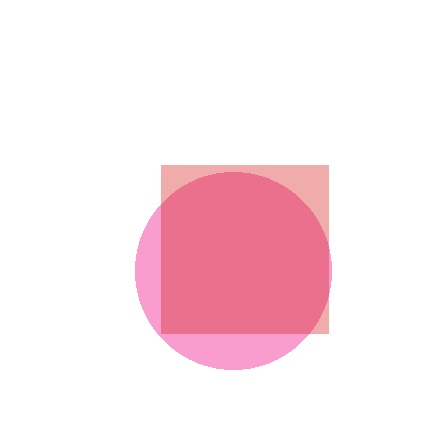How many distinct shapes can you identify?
There are 2 distinct shapes: a pink circle, a red square.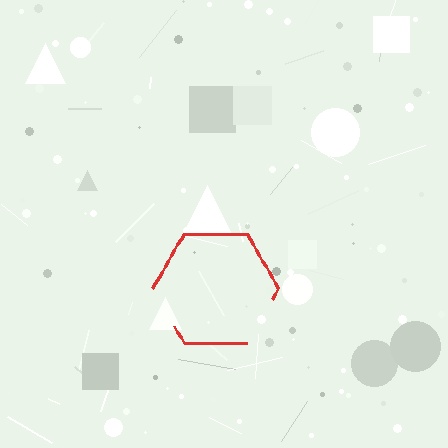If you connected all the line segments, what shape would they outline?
They would outline a hexagon.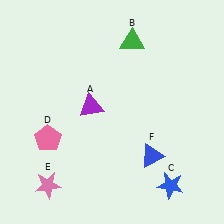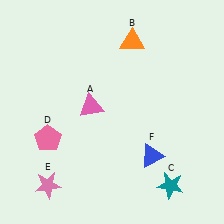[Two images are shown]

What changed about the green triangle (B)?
In Image 1, B is green. In Image 2, it changed to orange.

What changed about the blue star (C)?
In Image 1, C is blue. In Image 2, it changed to teal.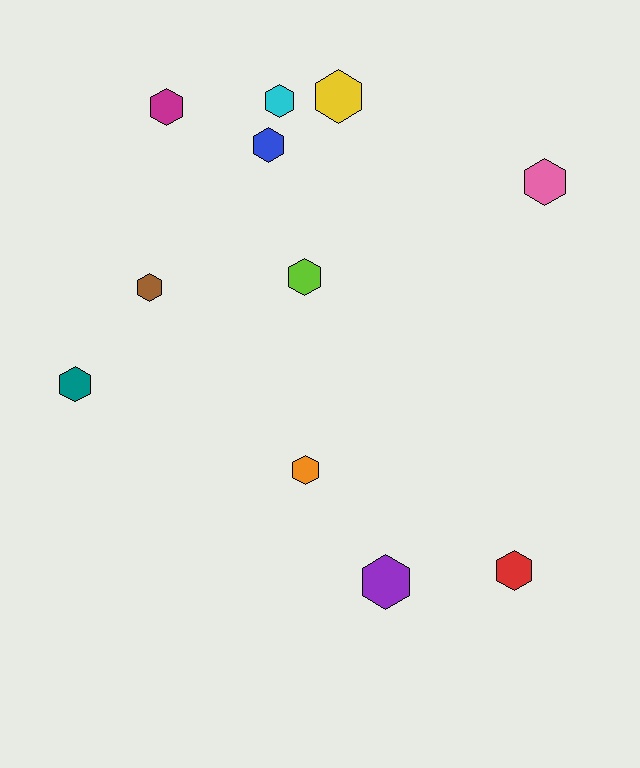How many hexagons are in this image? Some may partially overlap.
There are 11 hexagons.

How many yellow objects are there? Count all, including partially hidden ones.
There is 1 yellow object.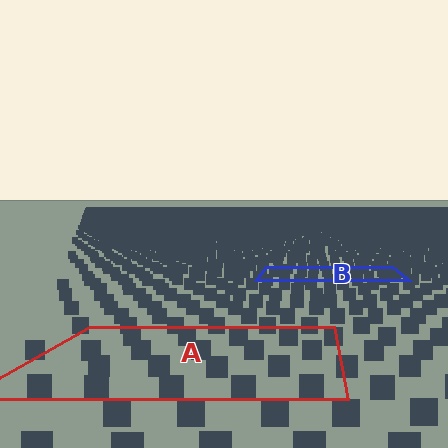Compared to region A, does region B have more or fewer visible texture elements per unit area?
Region B has more texture elements per unit area — they are packed more densely because it is farther away.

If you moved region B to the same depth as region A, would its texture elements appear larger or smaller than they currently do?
They would appear larger. At a closer depth, the same texture elements are projected at a bigger on-screen size.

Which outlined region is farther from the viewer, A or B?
Region B is farther from the viewer — the texture elements inside it appear smaller and more densely packed.